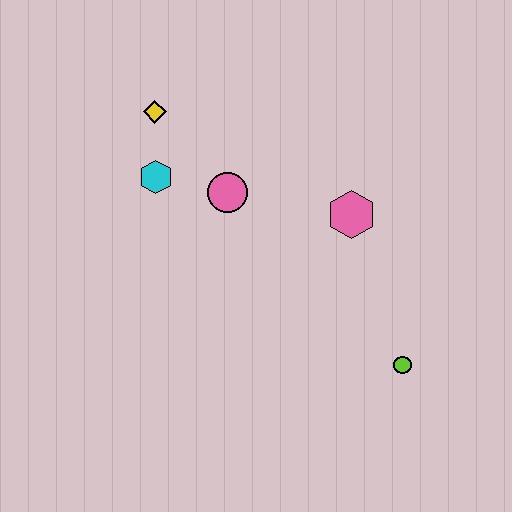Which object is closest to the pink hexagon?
The pink circle is closest to the pink hexagon.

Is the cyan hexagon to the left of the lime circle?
Yes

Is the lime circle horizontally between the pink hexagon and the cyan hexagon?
No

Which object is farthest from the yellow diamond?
The lime circle is farthest from the yellow diamond.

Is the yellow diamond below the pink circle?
No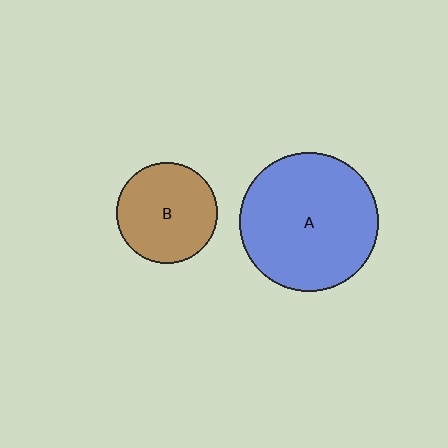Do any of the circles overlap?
No, none of the circles overlap.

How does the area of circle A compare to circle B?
Approximately 1.9 times.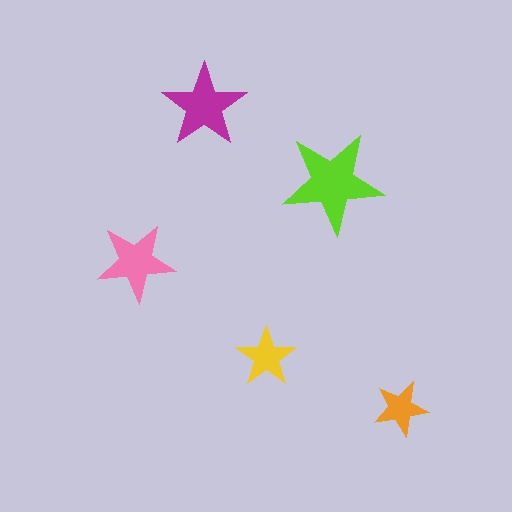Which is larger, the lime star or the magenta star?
The lime one.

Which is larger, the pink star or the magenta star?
The magenta one.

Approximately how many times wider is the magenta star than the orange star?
About 1.5 times wider.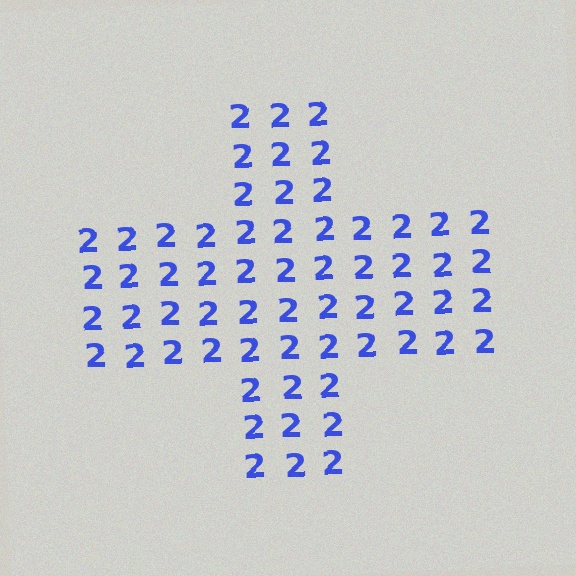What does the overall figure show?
The overall figure shows a cross.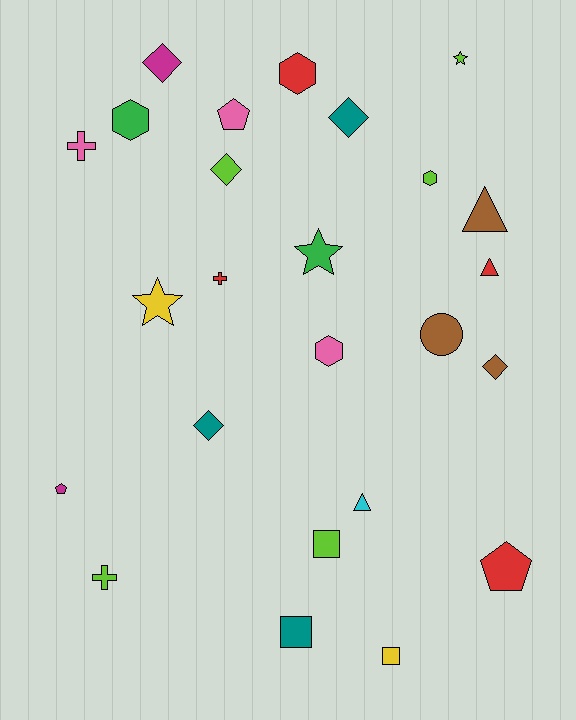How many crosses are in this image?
There are 3 crosses.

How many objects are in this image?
There are 25 objects.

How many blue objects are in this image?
There are no blue objects.